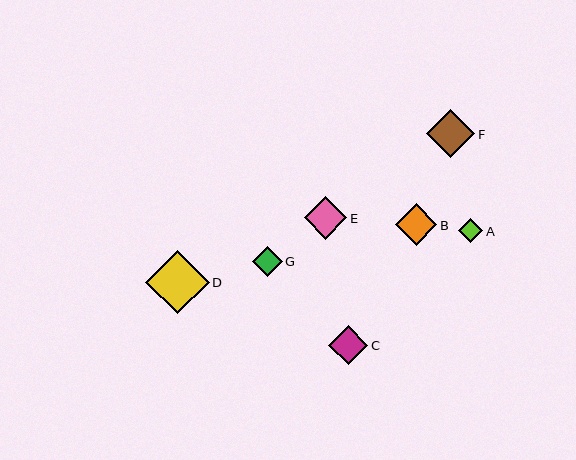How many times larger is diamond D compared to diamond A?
Diamond D is approximately 2.7 times the size of diamond A.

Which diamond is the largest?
Diamond D is the largest with a size of approximately 63 pixels.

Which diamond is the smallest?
Diamond A is the smallest with a size of approximately 24 pixels.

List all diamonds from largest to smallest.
From largest to smallest: D, F, E, B, C, G, A.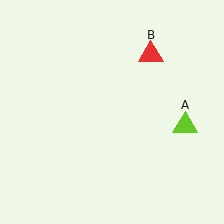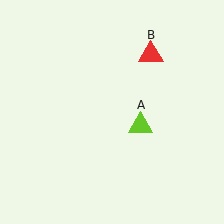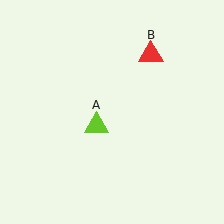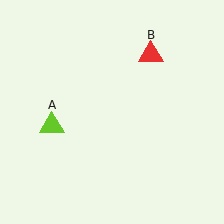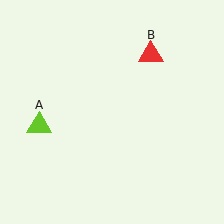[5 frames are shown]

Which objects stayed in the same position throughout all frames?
Red triangle (object B) remained stationary.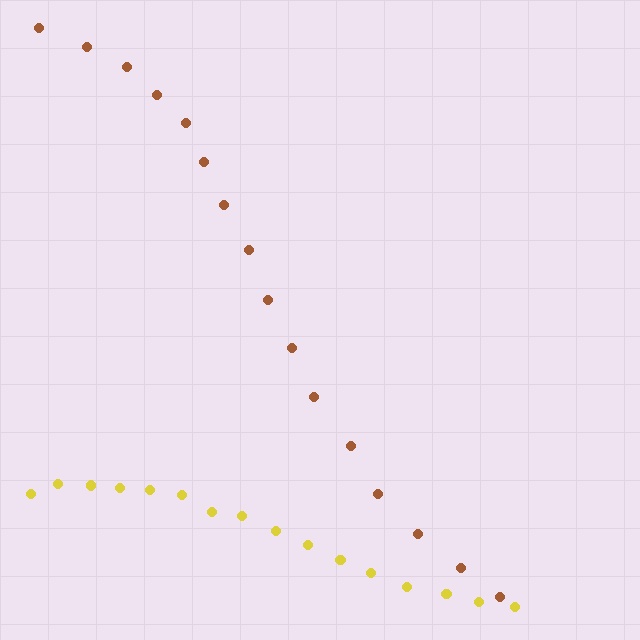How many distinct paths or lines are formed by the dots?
There are 2 distinct paths.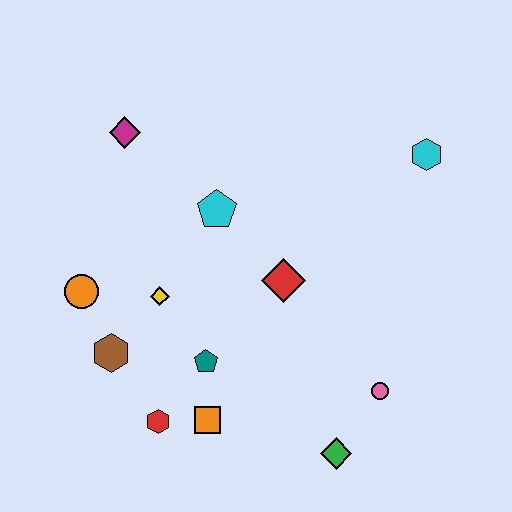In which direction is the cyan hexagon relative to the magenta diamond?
The cyan hexagon is to the right of the magenta diamond.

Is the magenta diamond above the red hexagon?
Yes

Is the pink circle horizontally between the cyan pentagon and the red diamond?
No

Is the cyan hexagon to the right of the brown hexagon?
Yes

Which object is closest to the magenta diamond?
The cyan pentagon is closest to the magenta diamond.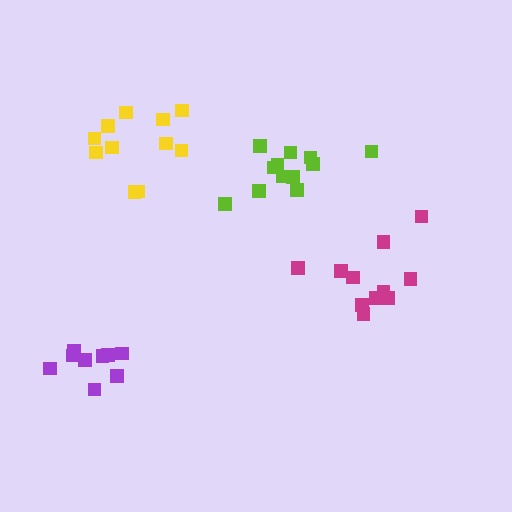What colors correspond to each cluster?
The clusters are colored: yellow, purple, magenta, lime.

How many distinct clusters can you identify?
There are 4 distinct clusters.